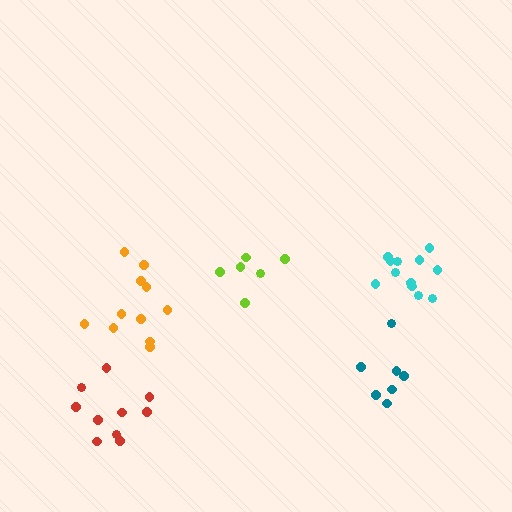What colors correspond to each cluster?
The clusters are colored: red, cyan, teal, orange, lime.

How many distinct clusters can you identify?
There are 5 distinct clusters.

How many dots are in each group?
Group 1: 10 dots, Group 2: 12 dots, Group 3: 7 dots, Group 4: 11 dots, Group 5: 7 dots (47 total).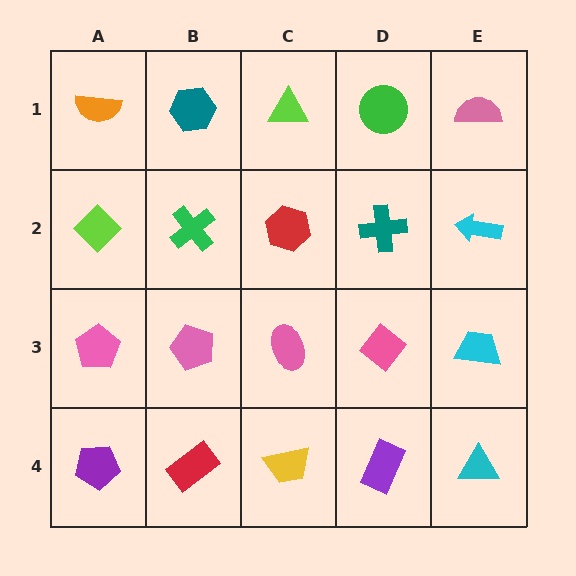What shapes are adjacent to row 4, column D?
A pink diamond (row 3, column D), a yellow trapezoid (row 4, column C), a cyan triangle (row 4, column E).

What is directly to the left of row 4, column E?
A purple rectangle.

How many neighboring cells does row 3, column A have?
3.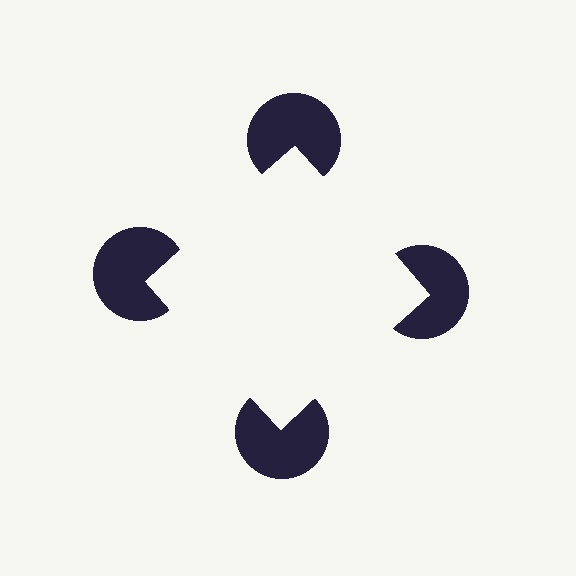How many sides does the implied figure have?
4 sides.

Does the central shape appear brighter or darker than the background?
It typically appears slightly brighter than the background, even though no actual brightness change is drawn.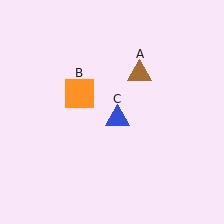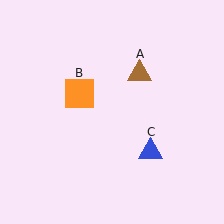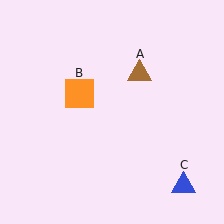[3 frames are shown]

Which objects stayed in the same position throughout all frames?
Brown triangle (object A) and orange square (object B) remained stationary.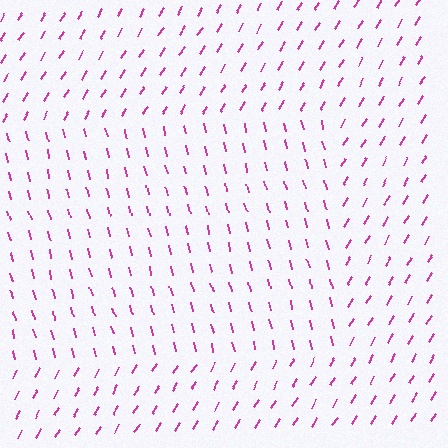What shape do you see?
I see a rectangle.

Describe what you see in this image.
The image is filled with small magenta line segments. A rectangle region in the image has lines oriented differently from the surrounding lines, creating a visible texture boundary.